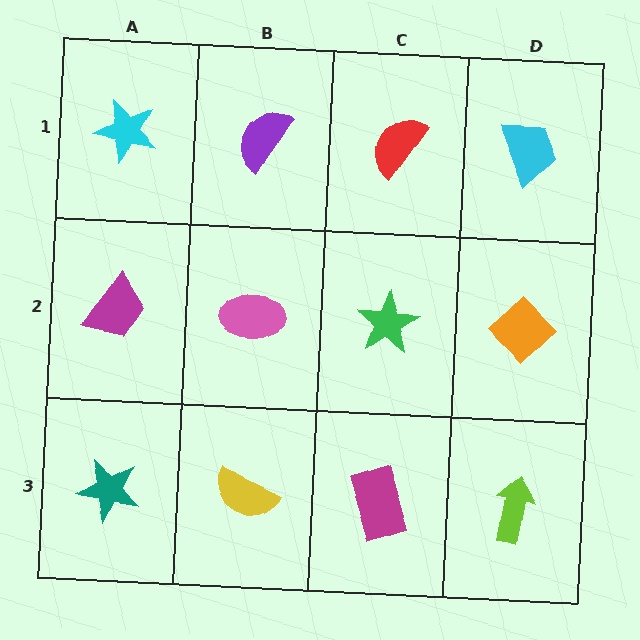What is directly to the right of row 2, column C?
An orange diamond.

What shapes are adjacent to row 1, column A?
A magenta trapezoid (row 2, column A), a purple semicircle (row 1, column B).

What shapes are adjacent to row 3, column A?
A magenta trapezoid (row 2, column A), a yellow semicircle (row 3, column B).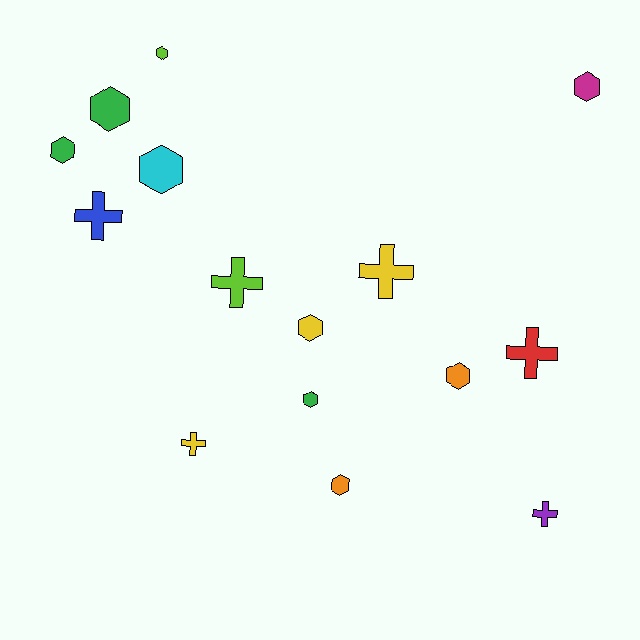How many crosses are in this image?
There are 6 crosses.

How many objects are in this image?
There are 15 objects.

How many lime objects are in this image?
There are 2 lime objects.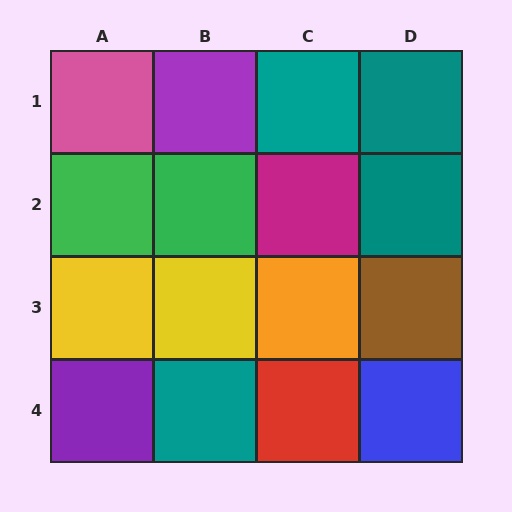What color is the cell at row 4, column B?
Teal.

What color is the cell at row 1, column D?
Teal.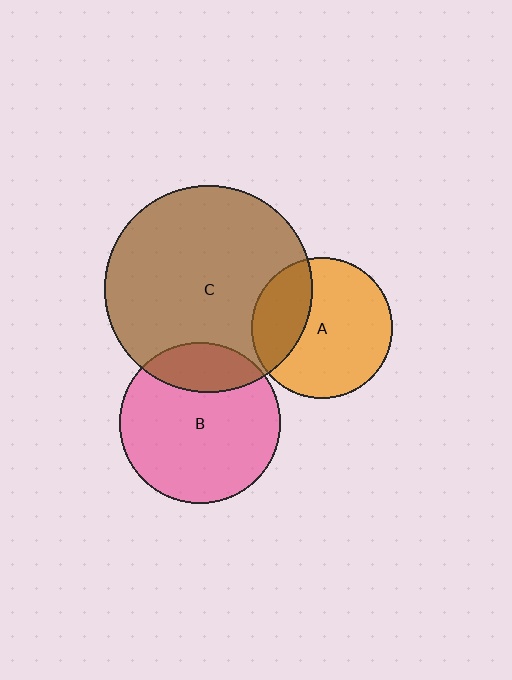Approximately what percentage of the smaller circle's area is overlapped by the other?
Approximately 30%.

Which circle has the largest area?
Circle C (brown).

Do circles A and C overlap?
Yes.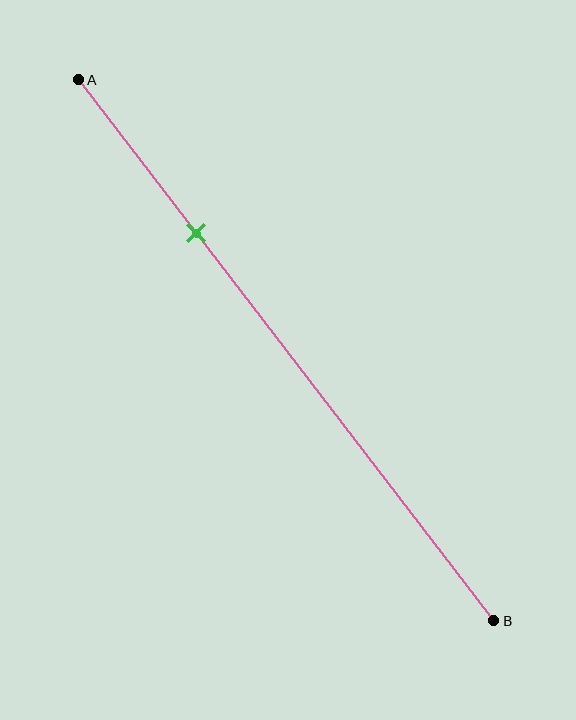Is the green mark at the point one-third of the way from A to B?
No, the mark is at about 30% from A, not at the 33% one-third point.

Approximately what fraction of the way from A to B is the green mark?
The green mark is approximately 30% of the way from A to B.